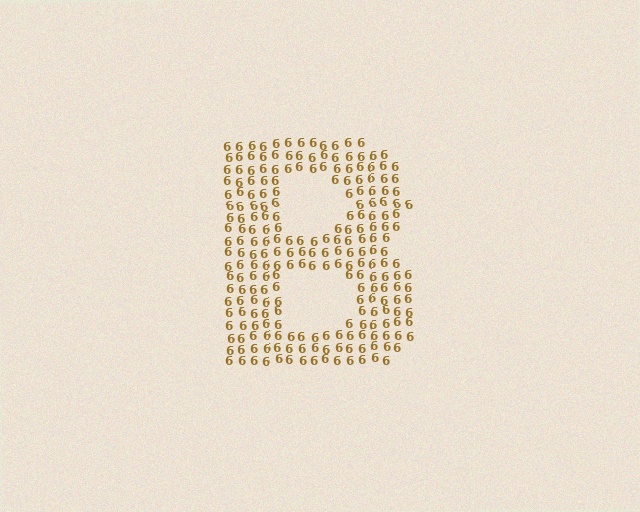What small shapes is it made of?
It is made of small digit 6's.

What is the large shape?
The large shape is the letter B.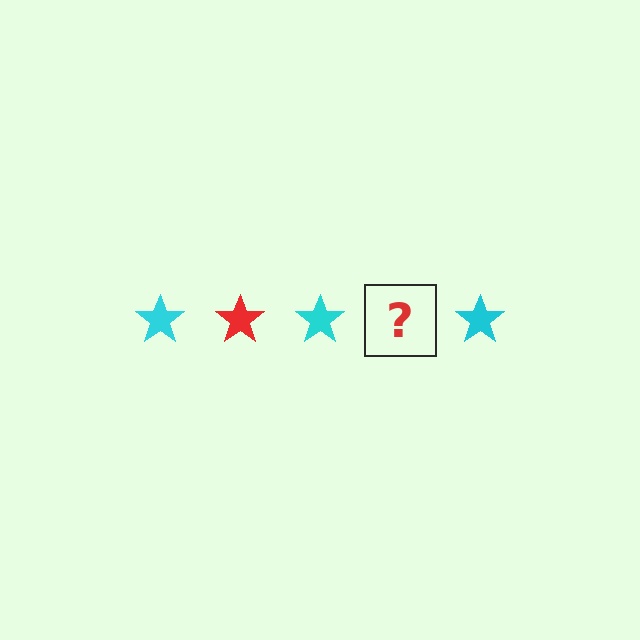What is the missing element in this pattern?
The missing element is a red star.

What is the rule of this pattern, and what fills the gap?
The rule is that the pattern cycles through cyan, red stars. The gap should be filled with a red star.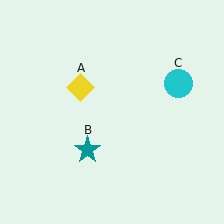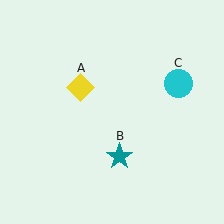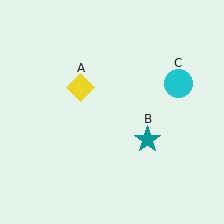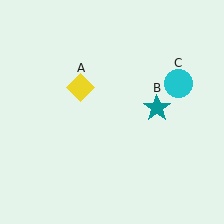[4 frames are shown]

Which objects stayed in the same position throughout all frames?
Yellow diamond (object A) and cyan circle (object C) remained stationary.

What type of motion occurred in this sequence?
The teal star (object B) rotated counterclockwise around the center of the scene.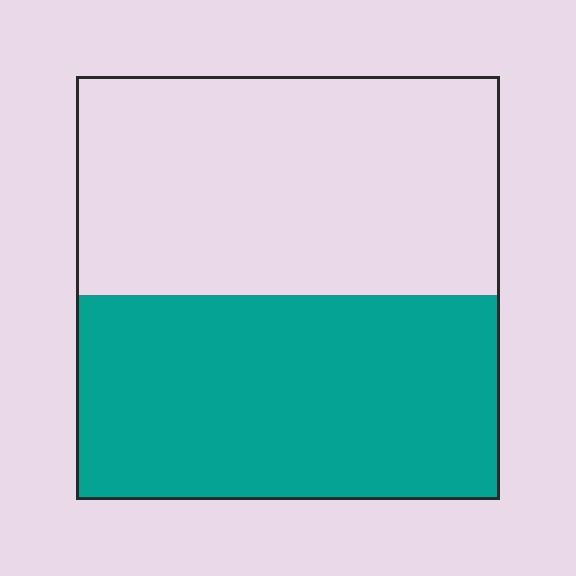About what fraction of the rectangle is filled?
About one half (1/2).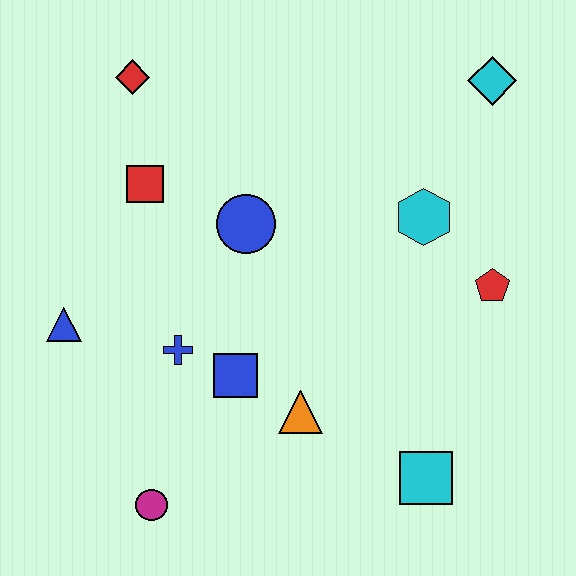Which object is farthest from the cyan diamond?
The magenta circle is farthest from the cyan diamond.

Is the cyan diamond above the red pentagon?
Yes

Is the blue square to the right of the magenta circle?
Yes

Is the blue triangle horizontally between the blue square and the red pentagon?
No